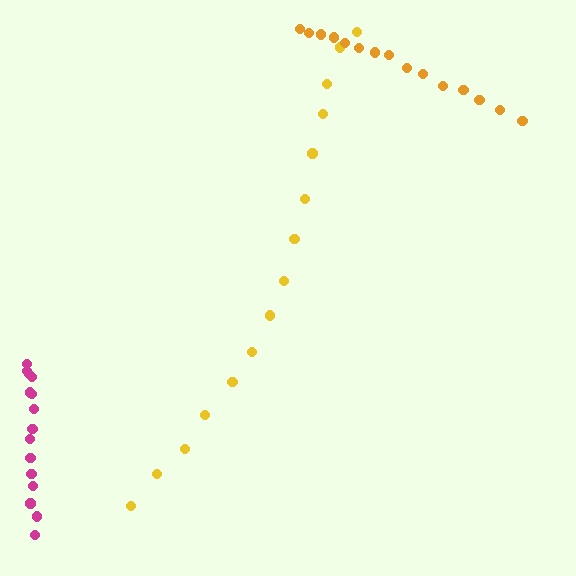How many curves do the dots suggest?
There are 3 distinct paths.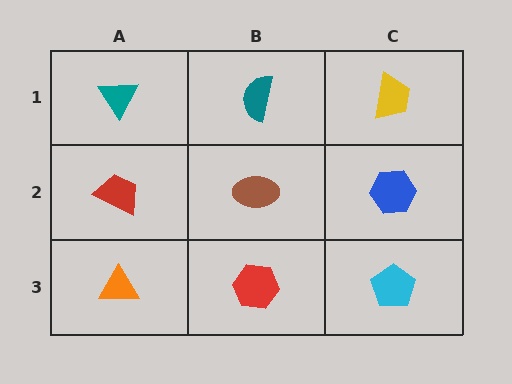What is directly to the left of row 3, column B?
An orange triangle.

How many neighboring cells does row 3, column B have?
3.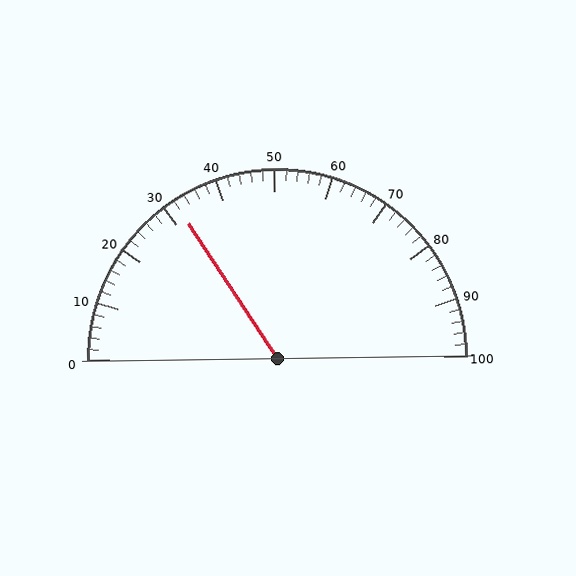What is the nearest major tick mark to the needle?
The nearest major tick mark is 30.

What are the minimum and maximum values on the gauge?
The gauge ranges from 0 to 100.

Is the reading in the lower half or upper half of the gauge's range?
The reading is in the lower half of the range (0 to 100).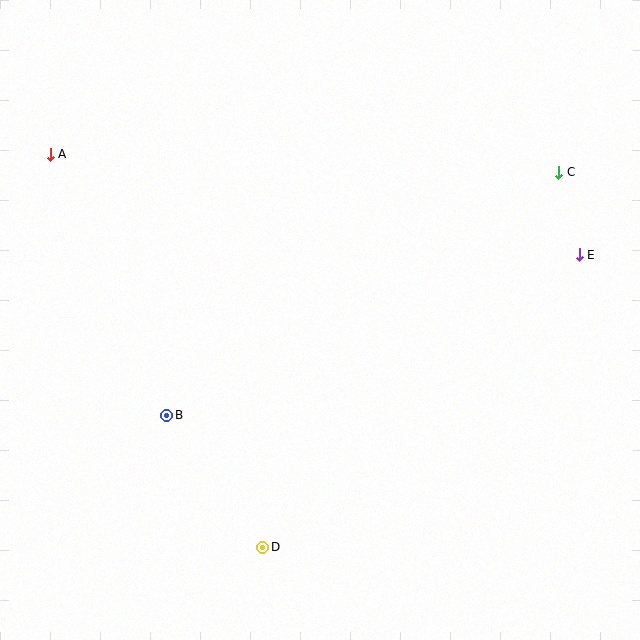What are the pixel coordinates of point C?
Point C is at (559, 172).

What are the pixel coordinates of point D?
Point D is at (263, 547).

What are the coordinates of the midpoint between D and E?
The midpoint between D and E is at (421, 401).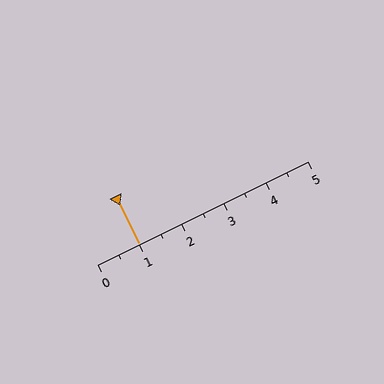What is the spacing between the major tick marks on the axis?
The major ticks are spaced 1 apart.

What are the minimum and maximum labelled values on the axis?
The axis runs from 0 to 5.